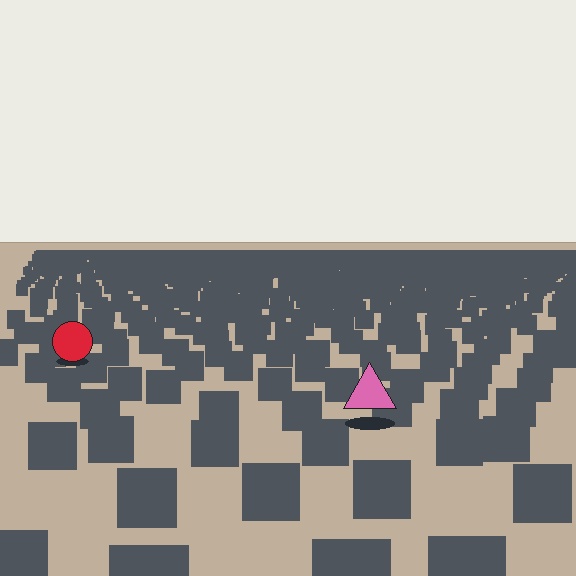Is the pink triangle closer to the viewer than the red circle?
Yes. The pink triangle is closer — you can tell from the texture gradient: the ground texture is coarser near it.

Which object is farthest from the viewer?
The red circle is farthest from the viewer. It appears smaller and the ground texture around it is denser.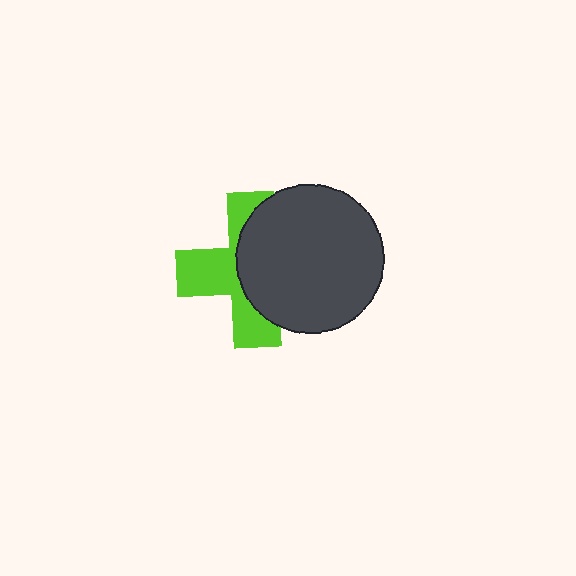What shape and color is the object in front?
The object in front is a dark gray circle.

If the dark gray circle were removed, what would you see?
You would see the complete lime cross.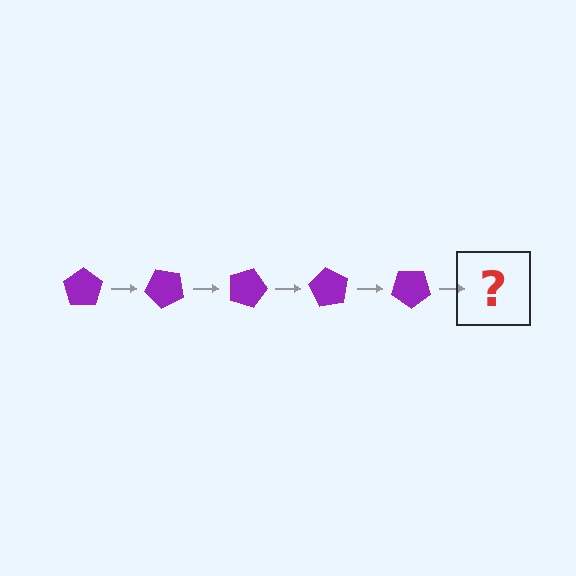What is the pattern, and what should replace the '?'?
The pattern is that the pentagon rotates 45 degrees each step. The '?' should be a purple pentagon rotated 225 degrees.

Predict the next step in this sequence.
The next step is a purple pentagon rotated 225 degrees.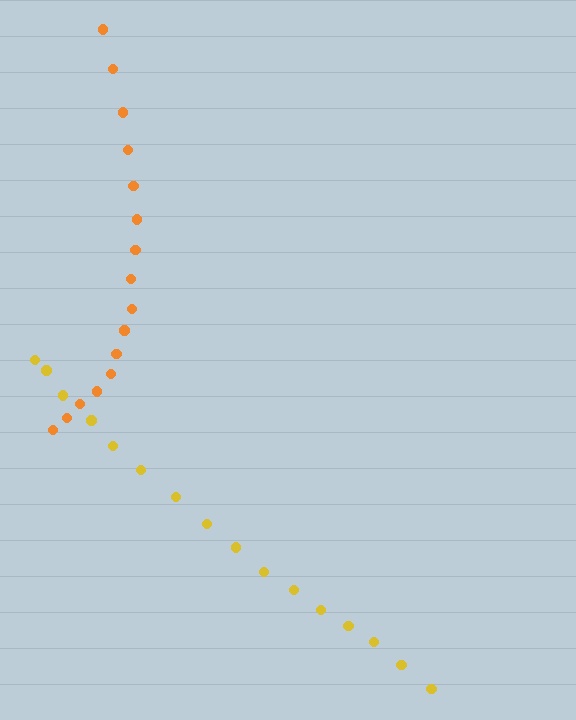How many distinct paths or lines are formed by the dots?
There are 2 distinct paths.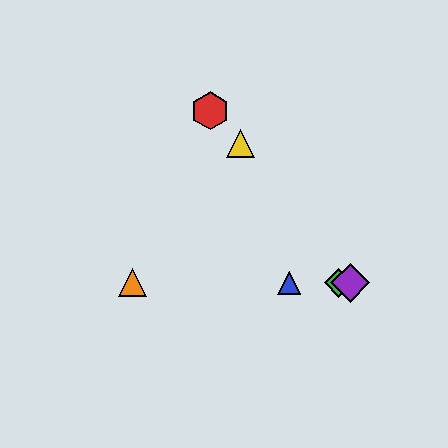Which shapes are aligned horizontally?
The blue triangle, the green diamond, the purple diamond, the orange triangle are aligned horizontally.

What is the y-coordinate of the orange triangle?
The orange triangle is at y≈283.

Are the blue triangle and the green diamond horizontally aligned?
Yes, both are at y≈283.